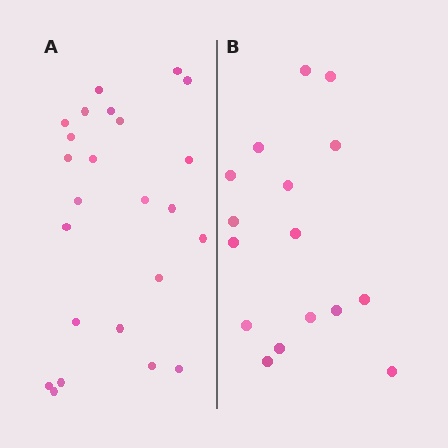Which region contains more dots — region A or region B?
Region A (the left region) has more dots.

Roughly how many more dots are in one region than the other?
Region A has roughly 8 or so more dots than region B.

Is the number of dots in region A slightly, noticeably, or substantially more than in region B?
Region A has substantially more. The ratio is roughly 1.5 to 1.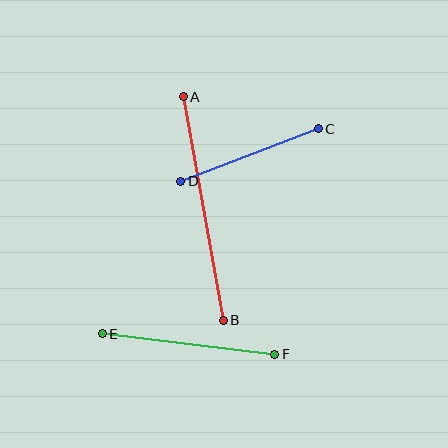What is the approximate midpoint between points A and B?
The midpoint is at approximately (203, 209) pixels.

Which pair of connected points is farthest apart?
Points A and B are farthest apart.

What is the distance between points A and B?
The distance is approximately 227 pixels.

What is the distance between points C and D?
The distance is approximately 147 pixels.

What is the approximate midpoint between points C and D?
The midpoint is at approximately (250, 155) pixels.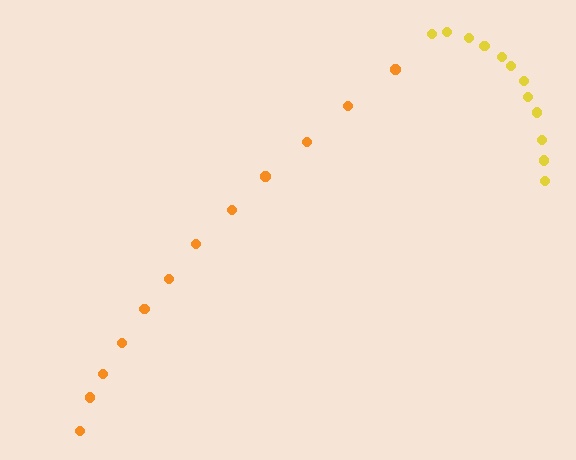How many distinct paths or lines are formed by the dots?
There are 2 distinct paths.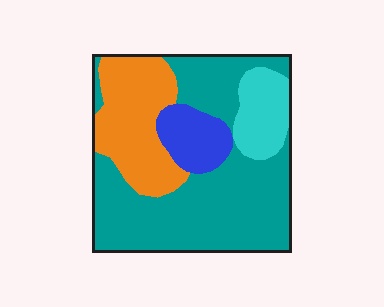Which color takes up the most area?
Teal, at roughly 55%.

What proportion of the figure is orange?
Orange takes up less than a quarter of the figure.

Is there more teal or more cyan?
Teal.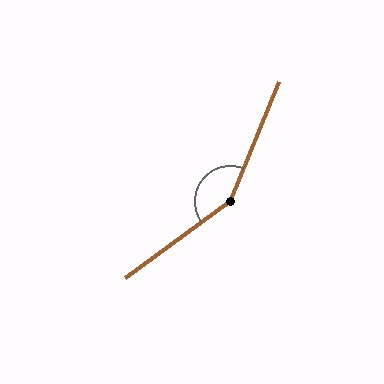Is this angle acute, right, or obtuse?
It is obtuse.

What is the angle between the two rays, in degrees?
Approximately 148 degrees.